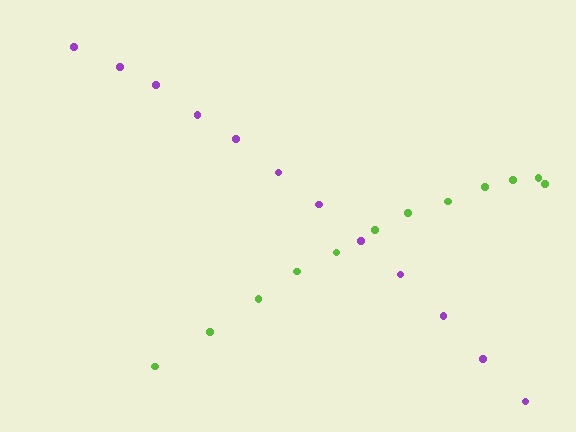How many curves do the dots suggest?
There are 2 distinct paths.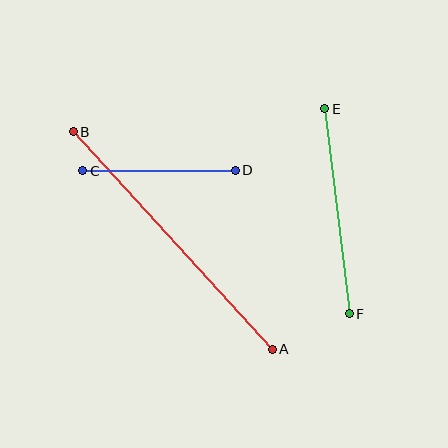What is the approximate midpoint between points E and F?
The midpoint is at approximately (337, 211) pixels.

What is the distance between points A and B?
The distance is approximately 295 pixels.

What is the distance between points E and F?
The distance is approximately 207 pixels.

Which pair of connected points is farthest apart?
Points A and B are farthest apart.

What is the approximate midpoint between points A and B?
The midpoint is at approximately (173, 241) pixels.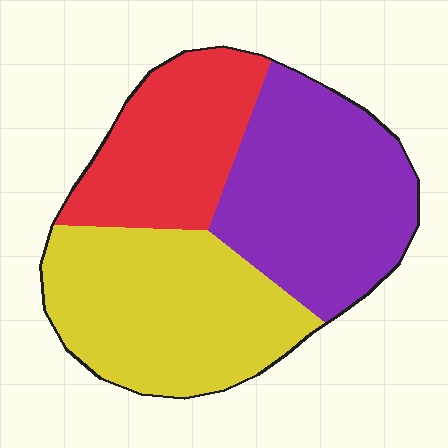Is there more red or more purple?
Purple.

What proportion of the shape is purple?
Purple covers 37% of the shape.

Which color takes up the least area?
Red, at roughly 25%.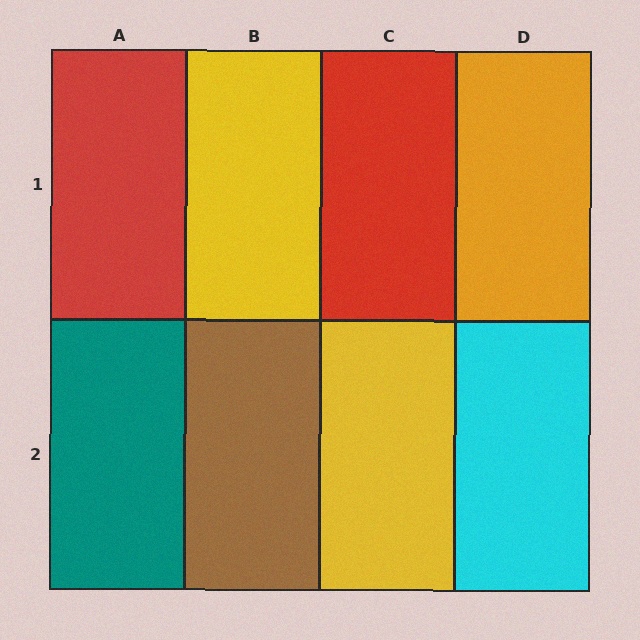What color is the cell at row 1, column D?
Orange.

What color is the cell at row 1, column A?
Red.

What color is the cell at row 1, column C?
Red.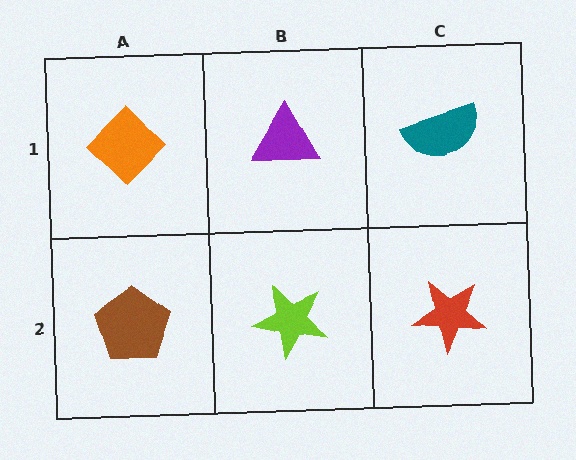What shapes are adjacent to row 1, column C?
A red star (row 2, column C), a purple triangle (row 1, column B).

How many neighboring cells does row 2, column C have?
2.